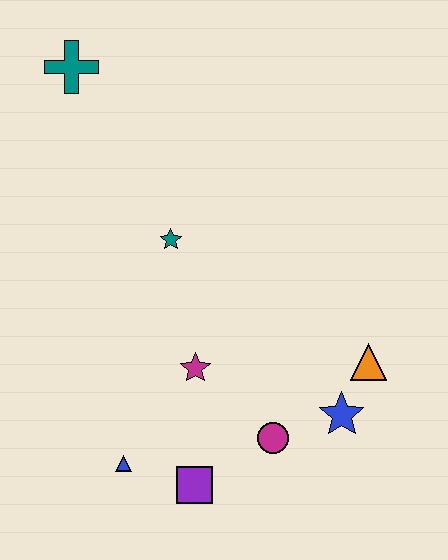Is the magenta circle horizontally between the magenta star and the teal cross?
No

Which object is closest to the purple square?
The blue triangle is closest to the purple square.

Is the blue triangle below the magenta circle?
Yes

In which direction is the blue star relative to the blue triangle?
The blue star is to the right of the blue triangle.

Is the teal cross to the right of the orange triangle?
No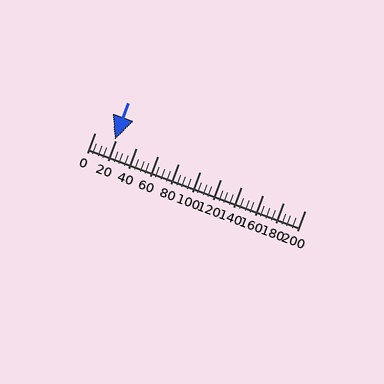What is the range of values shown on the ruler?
The ruler shows values from 0 to 200.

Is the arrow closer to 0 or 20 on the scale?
The arrow is closer to 20.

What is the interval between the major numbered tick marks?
The major tick marks are spaced 20 units apart.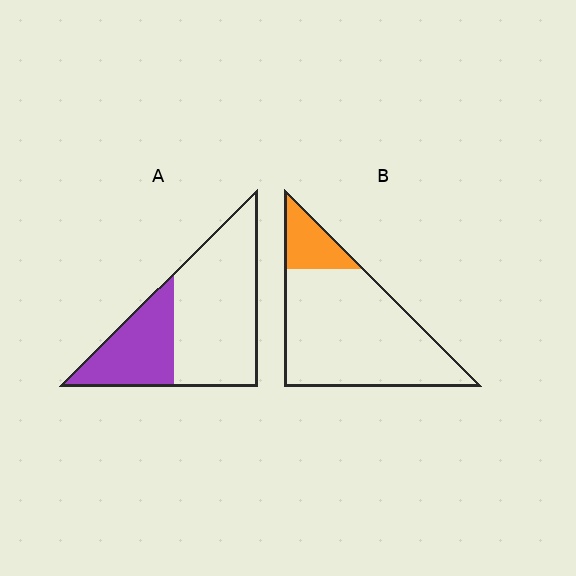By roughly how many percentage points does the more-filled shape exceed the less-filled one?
By roughly 15 percentage points (A over B).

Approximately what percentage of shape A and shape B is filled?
A is approximately 35% and B is approximately 15%.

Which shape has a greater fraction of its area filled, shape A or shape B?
Shape A.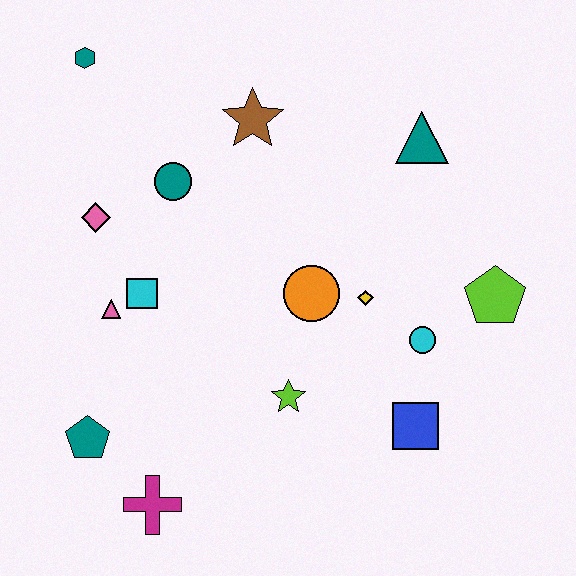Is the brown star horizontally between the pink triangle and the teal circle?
No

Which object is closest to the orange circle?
The yellow diamond is closest to the orange circle.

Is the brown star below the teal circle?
No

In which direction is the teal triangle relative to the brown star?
The teal triangle is to the right of the brown star.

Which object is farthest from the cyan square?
The lime pentagon is farthest from the cyan square.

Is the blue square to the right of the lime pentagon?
No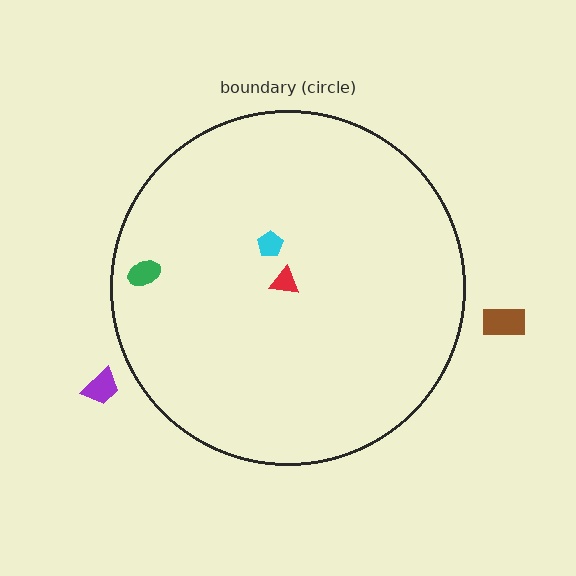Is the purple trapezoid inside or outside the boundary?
Outside.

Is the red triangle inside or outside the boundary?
Inside.